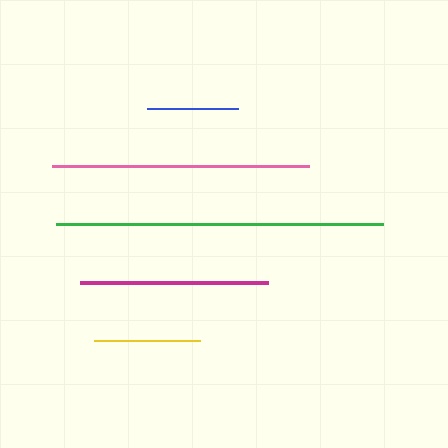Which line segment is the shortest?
The blue line is the shortest at approximately 91 pixels.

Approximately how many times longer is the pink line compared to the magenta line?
The pink line is approximately 1.4 times the length of the magenta line.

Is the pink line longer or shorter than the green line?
The green line is longer than the pink line.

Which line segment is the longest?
The green line is the longest at approximately 327 pixels.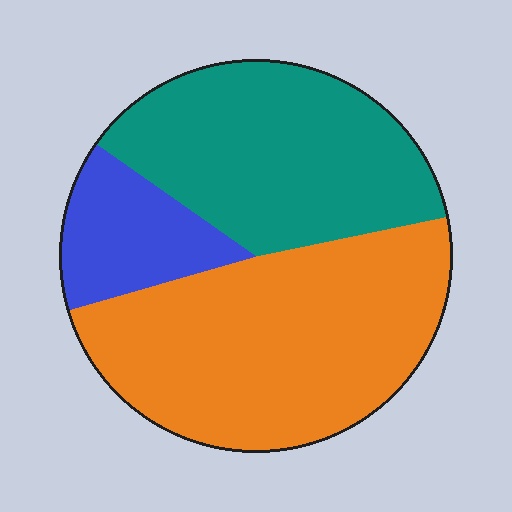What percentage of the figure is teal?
Teal covers roughly 35% of the figure.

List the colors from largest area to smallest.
From largest to smallest: orange, teal, blue.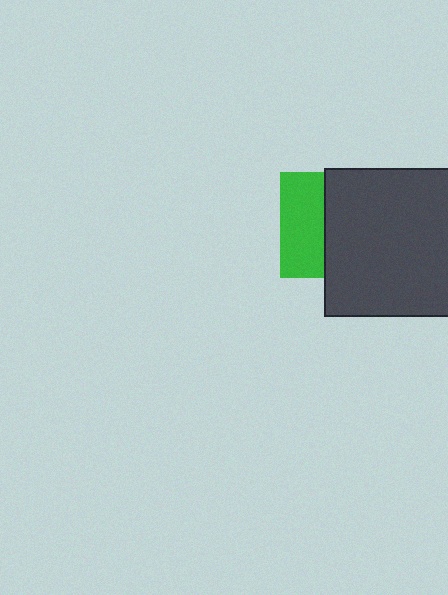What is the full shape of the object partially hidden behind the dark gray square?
The partially hidden object is a green square.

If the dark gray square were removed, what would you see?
You would see the complete green square.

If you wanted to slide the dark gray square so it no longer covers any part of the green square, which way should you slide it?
Slide it right — that is the most direct way to separate the two shapes.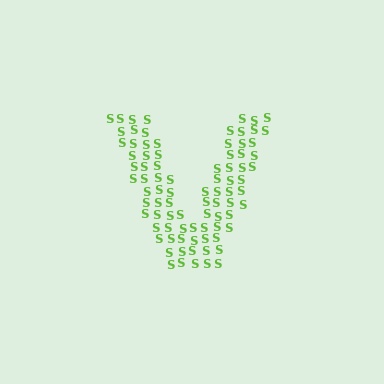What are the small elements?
The small elements are letter S's.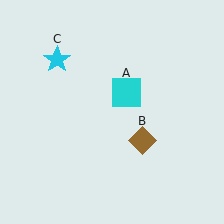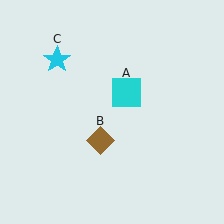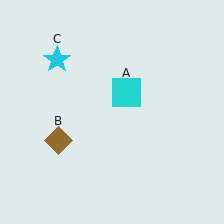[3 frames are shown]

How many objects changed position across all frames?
1 object changed position: brown diamond (object B).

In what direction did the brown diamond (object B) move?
The brown diamond (object B) moved left.